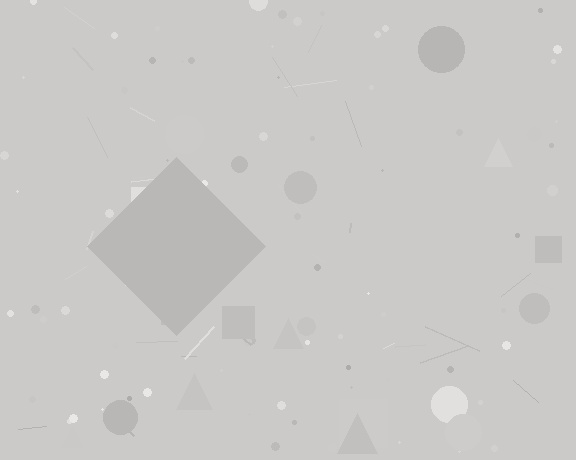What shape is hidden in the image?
A diamond is hidden in the image.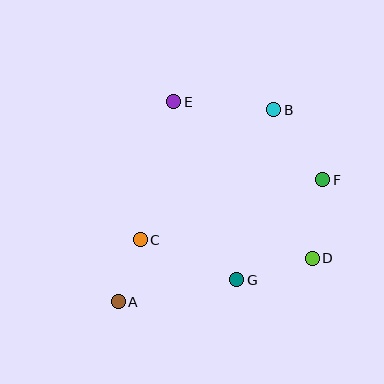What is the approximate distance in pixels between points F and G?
The distance between F and G is approximately 132 pixels.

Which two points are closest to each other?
Points A and C are closest to each other.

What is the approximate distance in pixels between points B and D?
The distance between B and D is approximately 153 pixels.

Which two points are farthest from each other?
Points A and B are farthest from each other.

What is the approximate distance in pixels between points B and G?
The distance between B and G is approximately 174 pixels.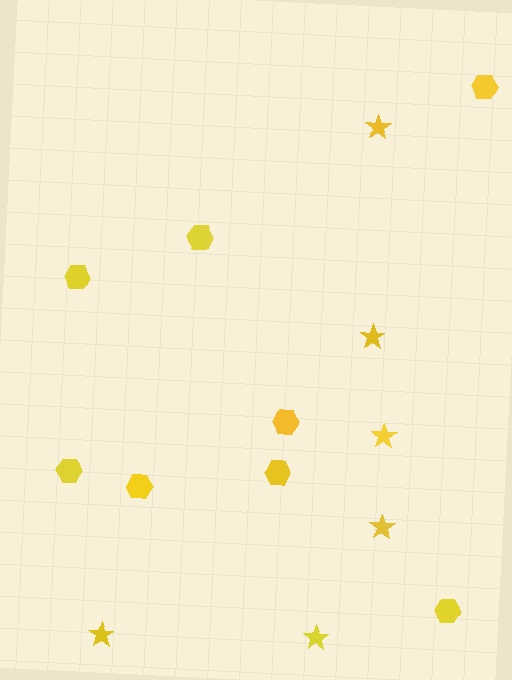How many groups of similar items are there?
There are 2 groups: one group of hexagons (8) and one group of stars (6).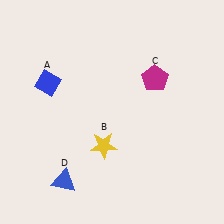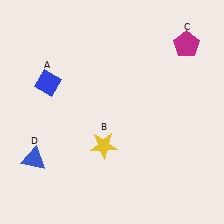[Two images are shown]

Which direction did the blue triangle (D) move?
The blue triangle (D) moved left.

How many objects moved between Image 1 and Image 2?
2 objects moved between the two images.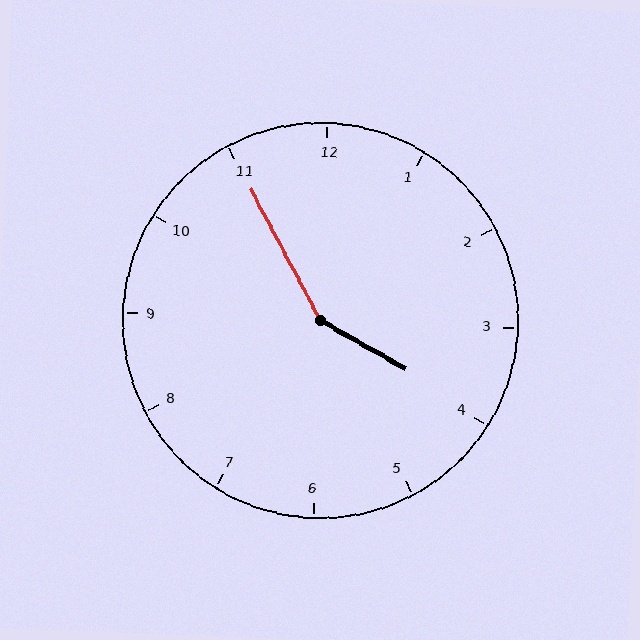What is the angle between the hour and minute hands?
Approximately 148 degrees.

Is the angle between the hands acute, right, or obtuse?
It is obtuse.